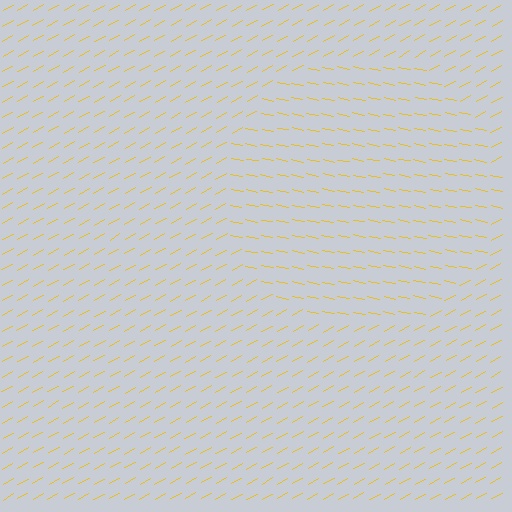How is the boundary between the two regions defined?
The boundary is defined purely by a change in line orientation (approximately 40 degrees difference). All lines are the same color and thickness.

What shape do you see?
I see a circle.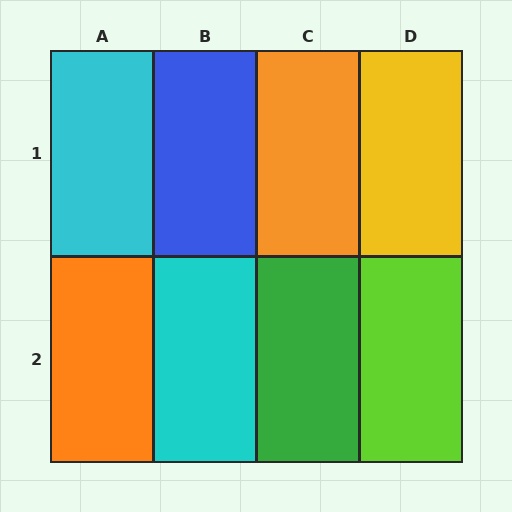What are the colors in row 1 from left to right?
Cyan, blue, orange, yellow.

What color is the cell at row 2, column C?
Green.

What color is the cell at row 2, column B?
Cyan.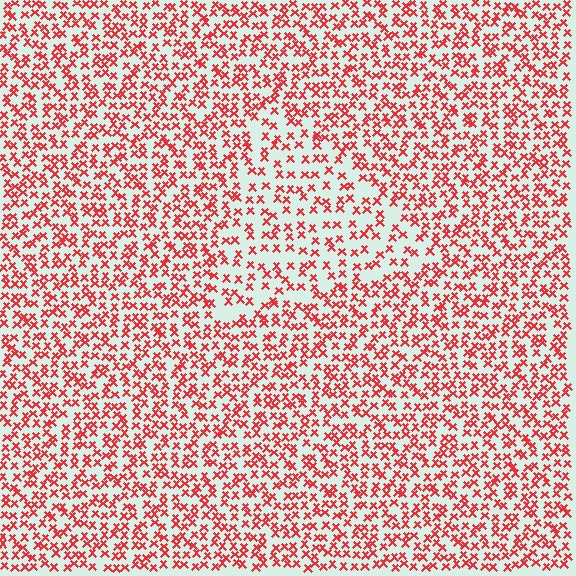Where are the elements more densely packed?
The elements are more densely packed outside the triangle boundary.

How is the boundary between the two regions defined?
The boundary is defined by a change in element density (approximately 1.7x ratio). All elements are the same color, size, and shape.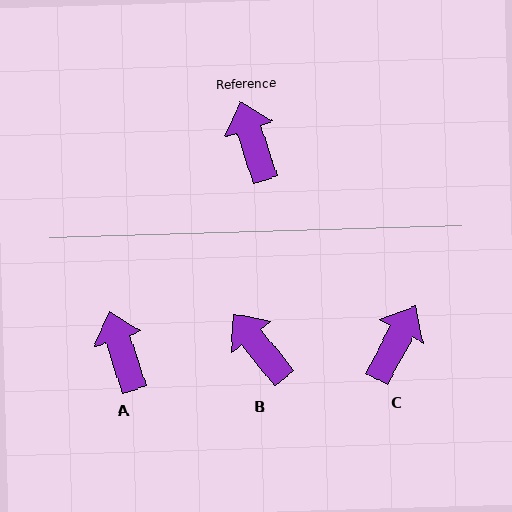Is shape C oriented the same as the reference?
No, it is off by about 46 degrees.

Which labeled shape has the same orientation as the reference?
A.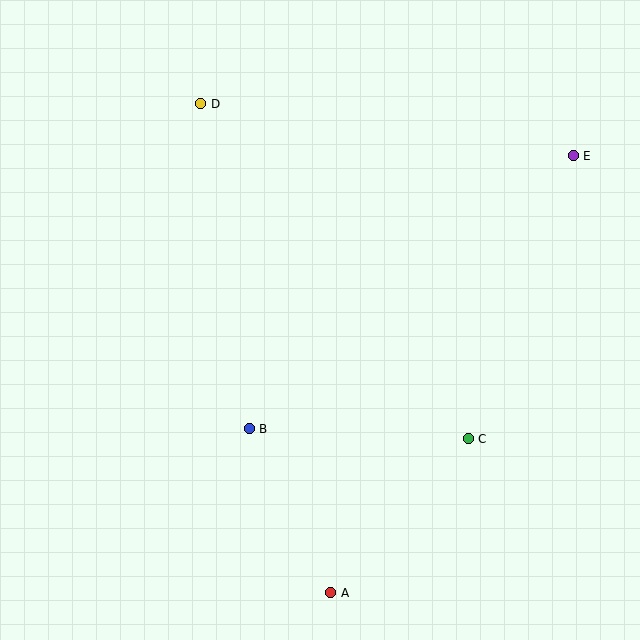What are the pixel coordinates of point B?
Point B is at (249, 429).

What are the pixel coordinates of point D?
Point D is at (201, 104).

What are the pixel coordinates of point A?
Point A is at (331, 593).